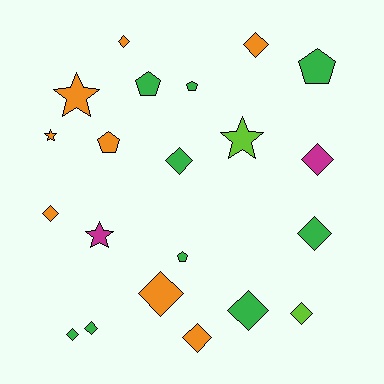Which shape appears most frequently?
Diamond, with 12 objects.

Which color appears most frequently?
Green, with 9 objects.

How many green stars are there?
There are no green stars.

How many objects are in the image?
There are 21 objects.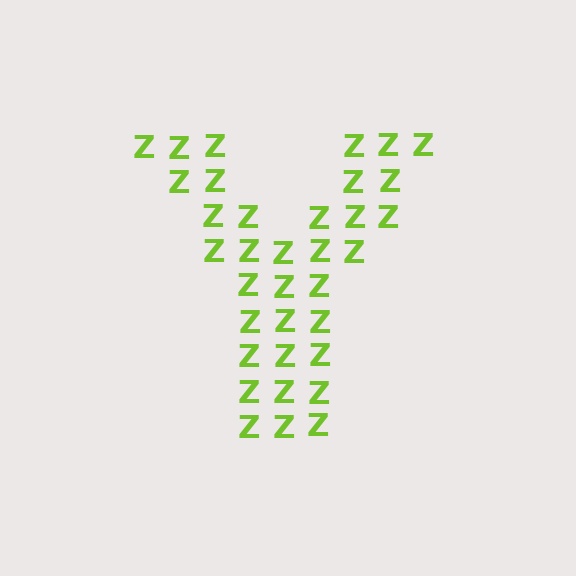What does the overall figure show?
The overall figure shows the letter Y.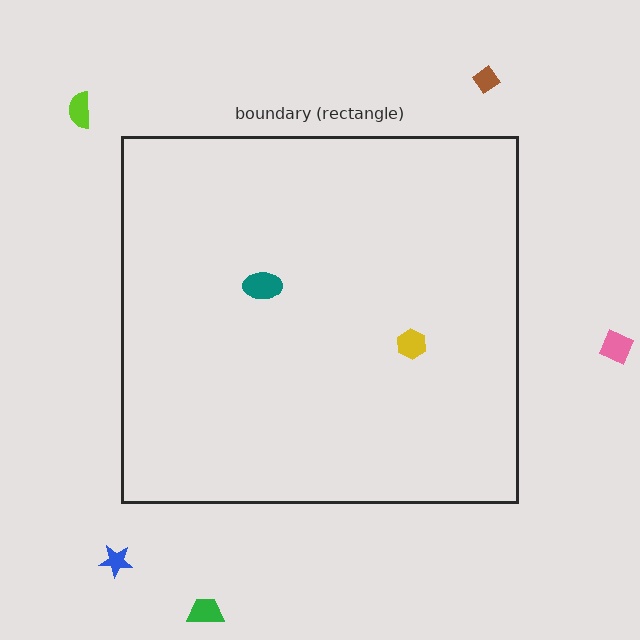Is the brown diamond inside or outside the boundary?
Outside.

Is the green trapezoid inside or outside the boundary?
Outside.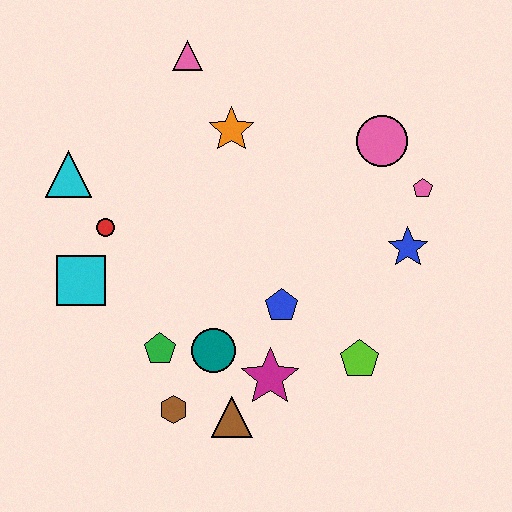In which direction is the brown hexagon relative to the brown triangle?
The brown hexagon is to the left of the brown triangle.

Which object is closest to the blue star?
The pink pentagon is closest to the blue star.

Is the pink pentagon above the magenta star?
Yes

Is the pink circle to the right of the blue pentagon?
Yes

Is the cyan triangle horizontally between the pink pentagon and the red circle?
No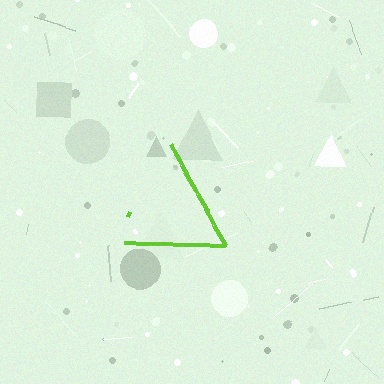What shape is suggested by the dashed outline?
The dashed outline suggests a triangle.